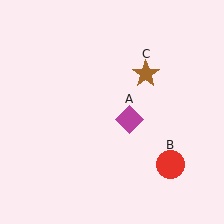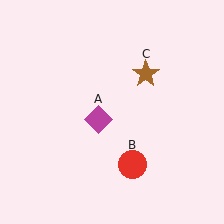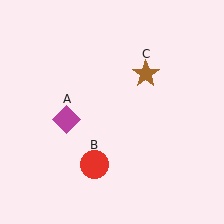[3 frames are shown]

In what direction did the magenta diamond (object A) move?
The magenta diamond (object A) moved left.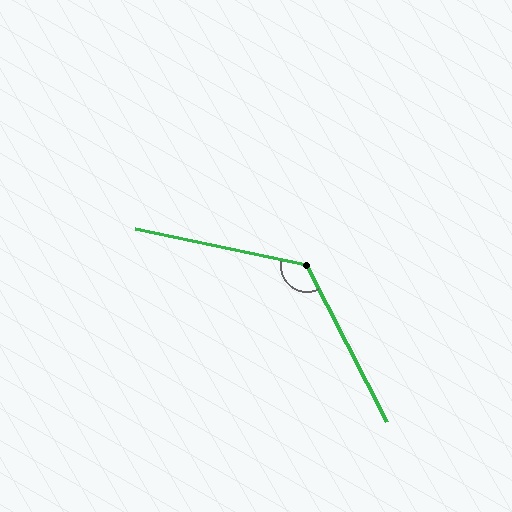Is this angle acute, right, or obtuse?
It is obtuse.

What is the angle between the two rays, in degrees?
Approximately 129 degrees.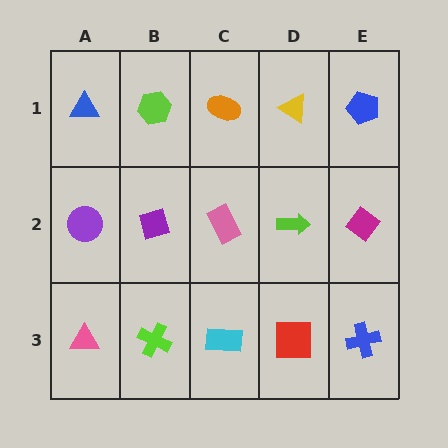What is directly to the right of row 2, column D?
A magenta diamond.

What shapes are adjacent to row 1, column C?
A pink rectangle (row 2, column C), a lime hexagon (row 1, column B), a yellow triangle (row 1, column D).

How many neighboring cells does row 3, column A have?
2.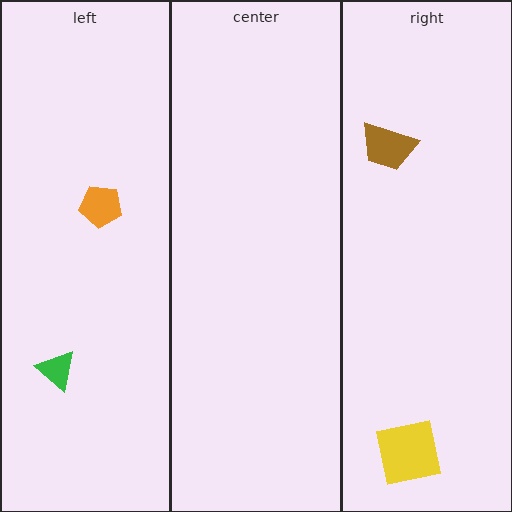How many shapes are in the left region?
2.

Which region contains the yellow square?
The right region.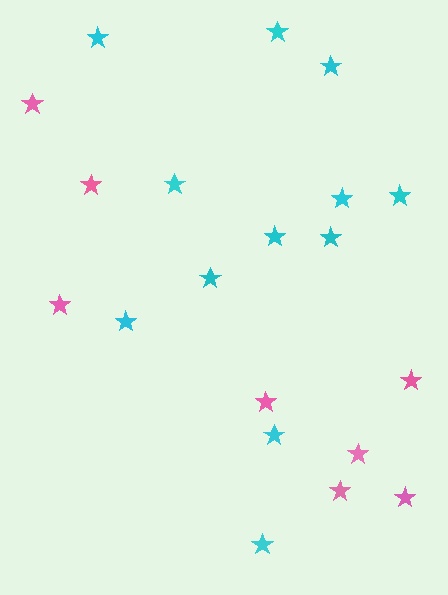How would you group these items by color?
There are 2 groups: one group of pink stars (8) and one group of cyan stars (12).